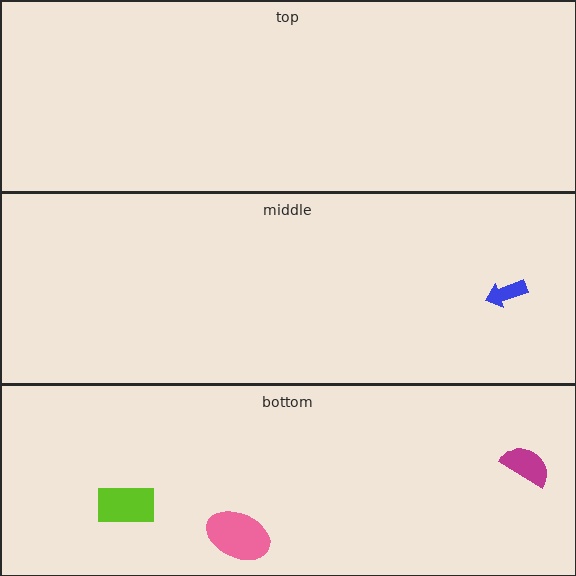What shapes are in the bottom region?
The lime rectangle, the magenta semicircle, the pink ellipse.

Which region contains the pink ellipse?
The bottom region.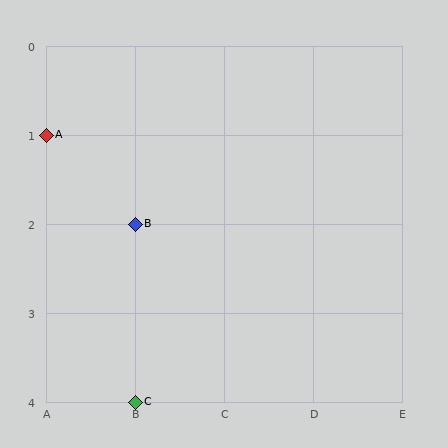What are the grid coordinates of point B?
Point B is at grid coordinates (B, 2).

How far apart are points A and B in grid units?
Points A and B are 1 column and 1 row apart (about 1.4 grid units diagonally).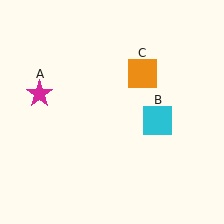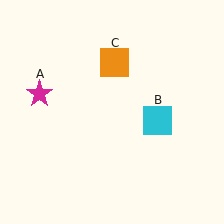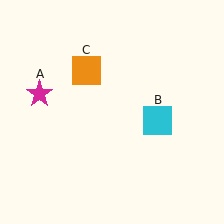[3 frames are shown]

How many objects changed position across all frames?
1 object changed position: orange square (object C).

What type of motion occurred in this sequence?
The orange square (object C) rotated counterclockwise around the center of the scene.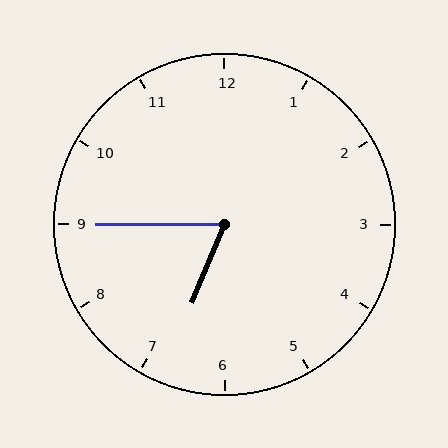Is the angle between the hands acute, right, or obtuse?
It is acute.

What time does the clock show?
6:45.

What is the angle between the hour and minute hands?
Approximately 68 degrees.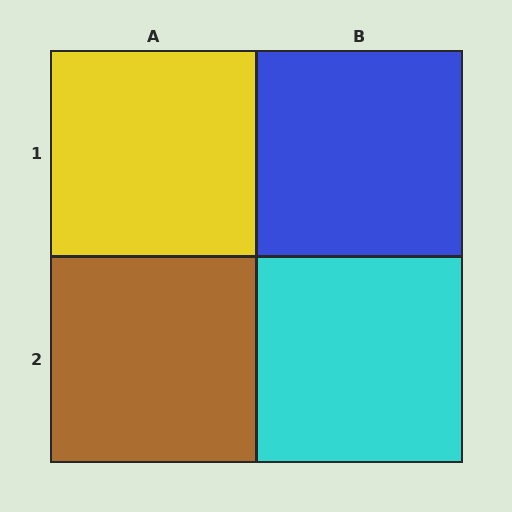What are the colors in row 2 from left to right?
Brown, cyan.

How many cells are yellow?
1 cell is yellow.